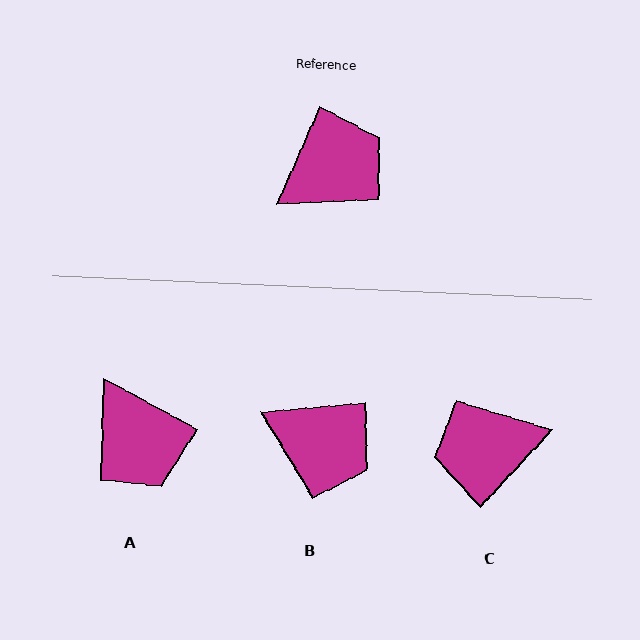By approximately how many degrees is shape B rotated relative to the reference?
Approximately 62 degrees clockwise.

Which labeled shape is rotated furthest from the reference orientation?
C, about 160 degrees away.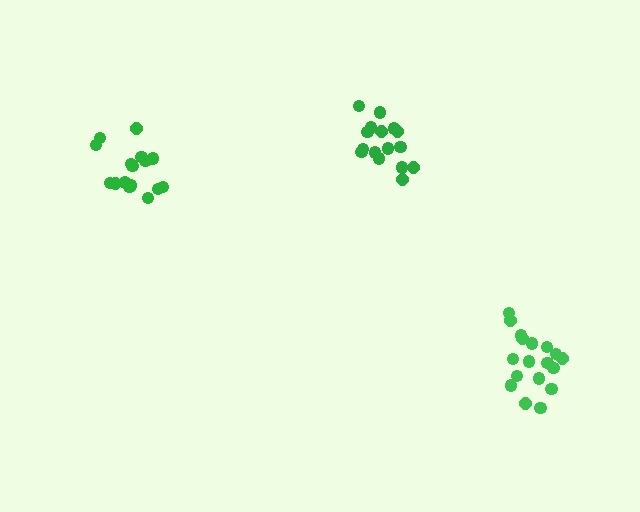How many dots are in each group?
Group 1: 16 dots, Group 2: 16 dots, Group 3: 18 dots (50 total).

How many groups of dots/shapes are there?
There are 3 groups.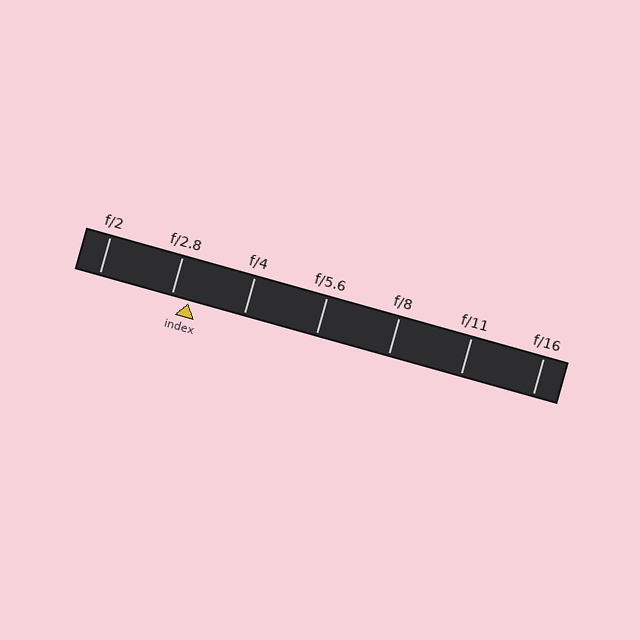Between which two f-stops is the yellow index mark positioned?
The index mark is between f/2.8 and f/4.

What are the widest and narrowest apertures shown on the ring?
The widest aperture shown is f/2 and the narrowest is f/16.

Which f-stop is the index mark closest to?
The index mark is closest to f/2.8.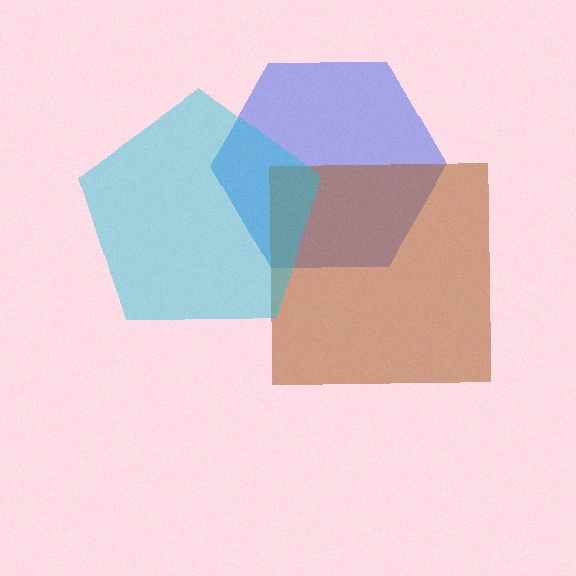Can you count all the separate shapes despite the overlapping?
Yes, there are 3 separate shapes.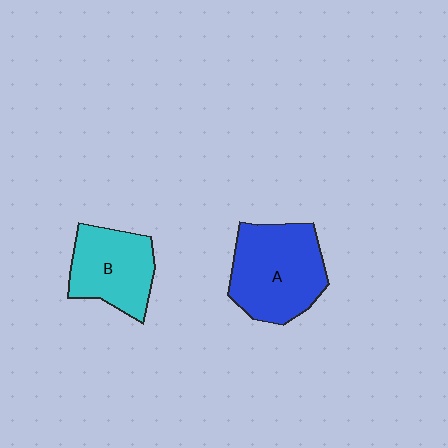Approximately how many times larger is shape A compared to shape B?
Approximately 1.3 times.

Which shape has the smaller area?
Shape B (cyan).